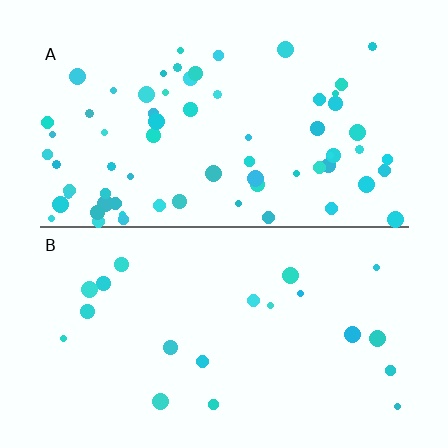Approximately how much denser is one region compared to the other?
Approximately 3.4× — region A over region B.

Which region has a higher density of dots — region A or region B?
A (the top).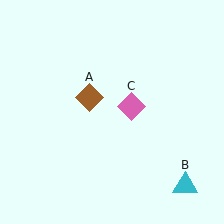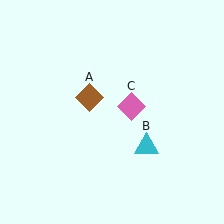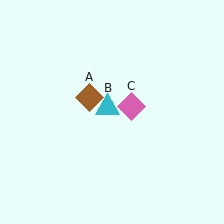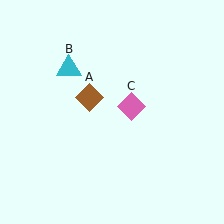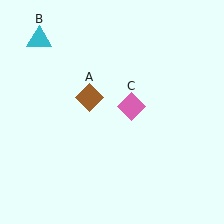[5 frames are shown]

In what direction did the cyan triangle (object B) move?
The cyan triangle (object B) moved up and to the left.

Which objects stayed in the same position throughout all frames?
Brown diamond (object A) and pink diamond (object C) remained stationary.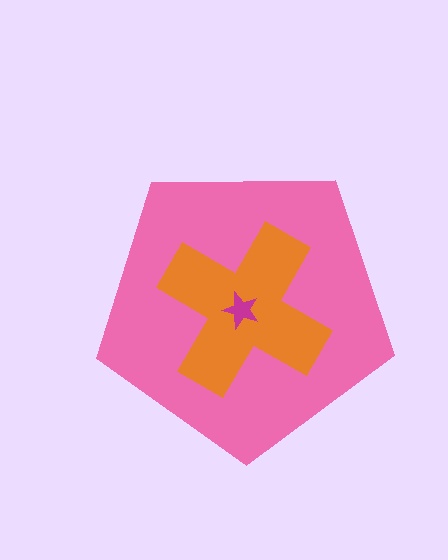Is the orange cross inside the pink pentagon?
Yes.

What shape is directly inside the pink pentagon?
The orange cross.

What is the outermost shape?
The pink pentagon.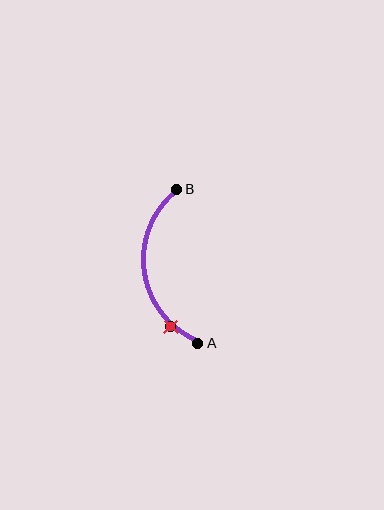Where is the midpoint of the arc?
The arc midpoint is the point on the curve farthest from the straight line joining A and B. It sits to the left of that line.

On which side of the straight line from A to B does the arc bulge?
The arc bulges to the left of the straight line connecting A and B.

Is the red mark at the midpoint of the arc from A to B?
No. The red mark lies on the arc but is closer to endpoint A. The arc midpoint would be at the point on the curve equidistant along the arc from both A and B.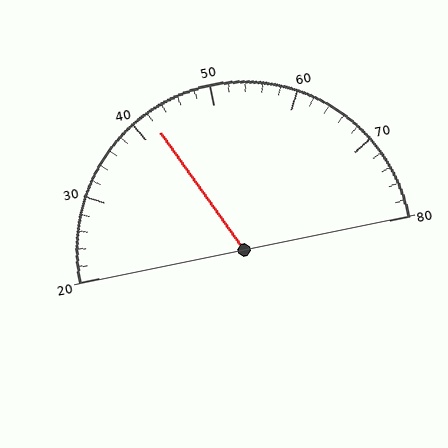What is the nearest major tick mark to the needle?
The nearest major tick mark is 40.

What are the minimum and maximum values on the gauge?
The gauge ranges from 20 to 80.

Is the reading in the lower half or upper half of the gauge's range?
The reading is in the lower half of the range (20 to 80).